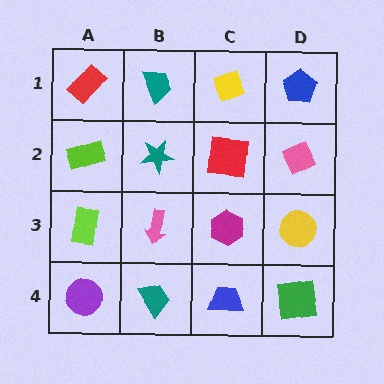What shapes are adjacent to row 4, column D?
A yellow circle (row 3, column D), a blue trapezoid (row 4, column C).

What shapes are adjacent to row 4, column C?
A magenta hexagon (row 3, column C), a teal trapezoid (row 4, column B), a green square (row 4, column D).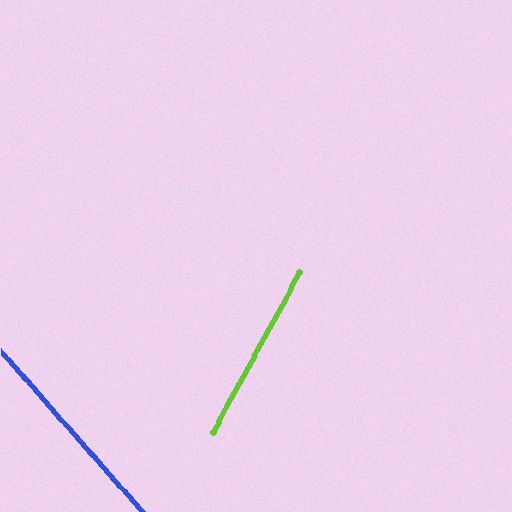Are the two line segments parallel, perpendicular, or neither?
Neither parallel nor perpendicular — they differ by about 70°.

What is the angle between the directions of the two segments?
Approximately 70 degrees.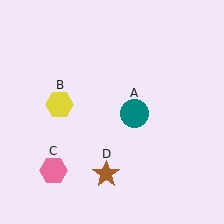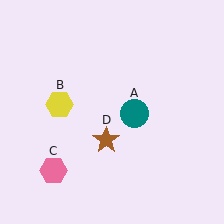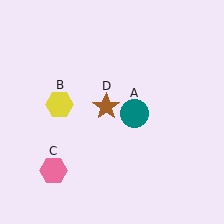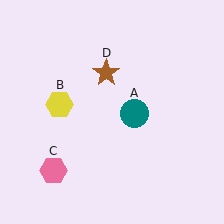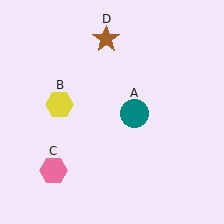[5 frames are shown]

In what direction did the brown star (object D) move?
The brown star (object D) moved up.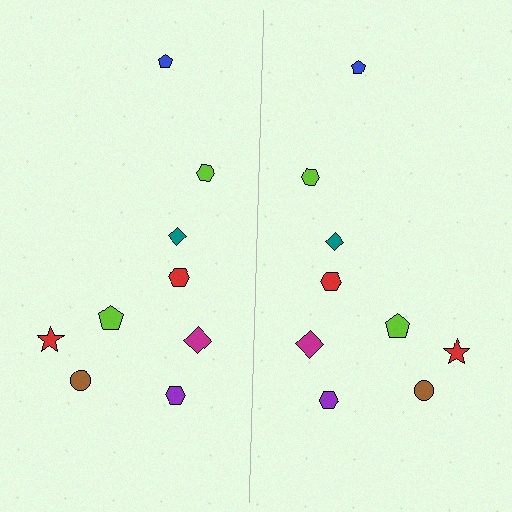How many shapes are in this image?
There are 18 shapes in this image.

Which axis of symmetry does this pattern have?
The pattern has a vertical axis of symmetry running through the center of the image.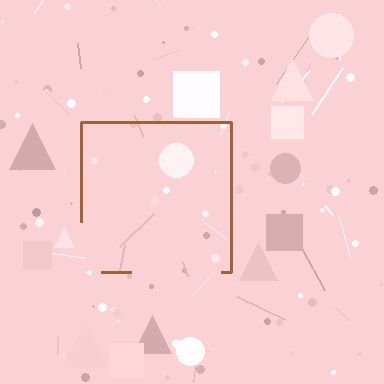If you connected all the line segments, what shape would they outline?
They would outline a square.